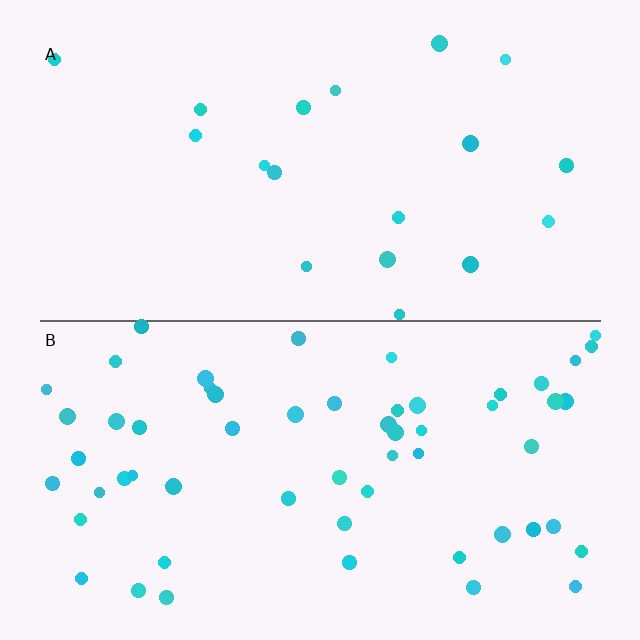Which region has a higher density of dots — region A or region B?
B (the bottom).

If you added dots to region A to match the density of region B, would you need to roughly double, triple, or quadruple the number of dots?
Approximately triple.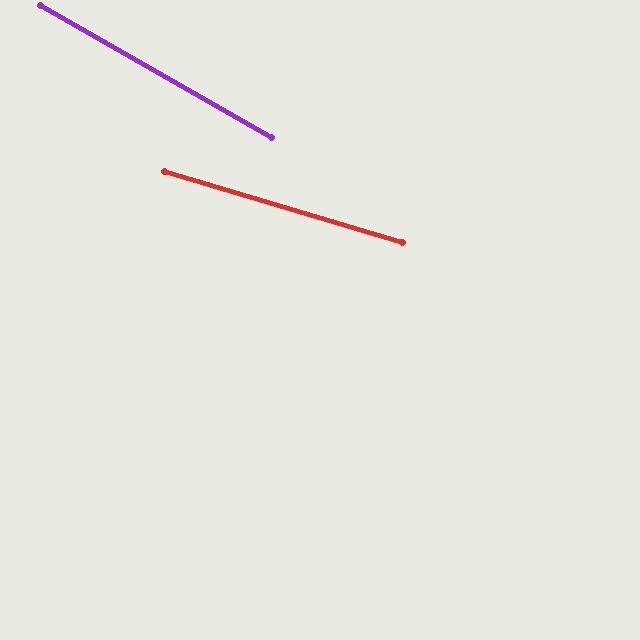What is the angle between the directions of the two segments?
Approximately 13 degrees.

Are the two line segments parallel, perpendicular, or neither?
Neither parallel nor perpendicular — they differ by about 13°.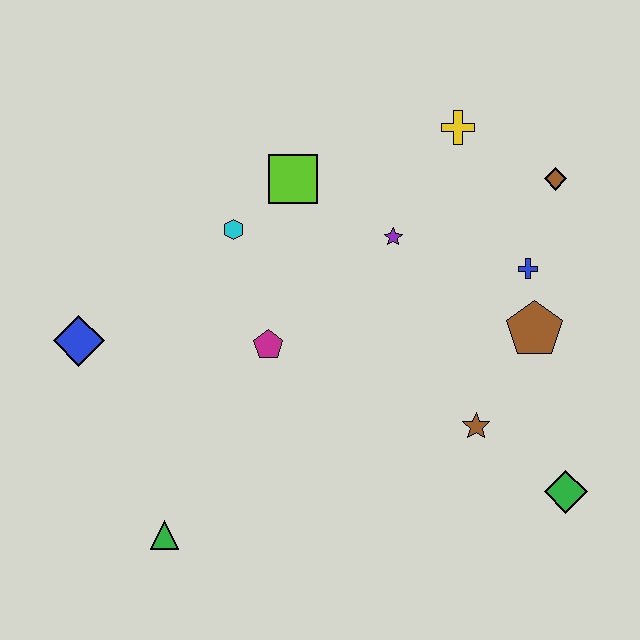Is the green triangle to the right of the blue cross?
No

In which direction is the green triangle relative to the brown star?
The green triangle is to the left of the brown star.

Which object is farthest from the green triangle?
The brown diamond is farthest from the green triangle.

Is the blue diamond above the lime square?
No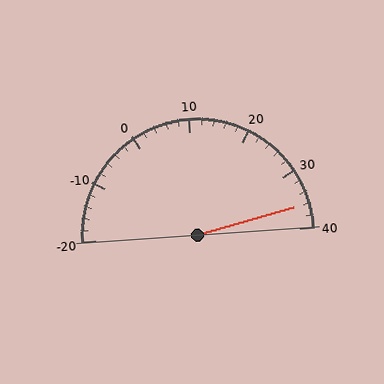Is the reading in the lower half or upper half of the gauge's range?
The reading is in the upper half of the range (-20 to 40).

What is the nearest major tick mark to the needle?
The nearest major tick mark is 40.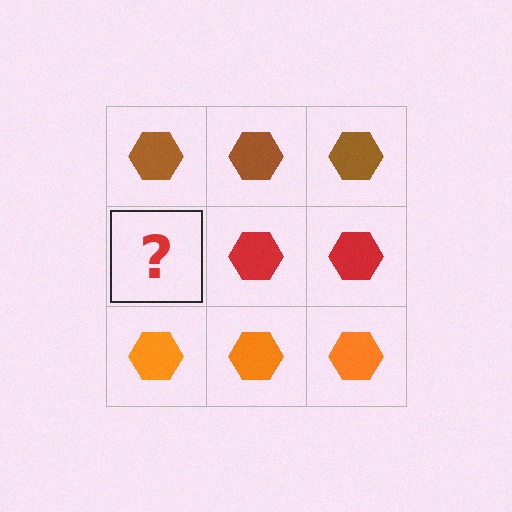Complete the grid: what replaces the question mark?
The question mark should be replaced with a red hexagon.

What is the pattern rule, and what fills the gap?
The rule is that each row has a consistent color. The gap should be filled with a red hexagon.